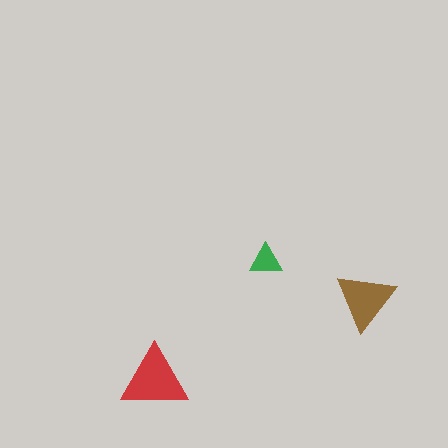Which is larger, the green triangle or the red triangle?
The red one.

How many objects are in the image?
There are 3 objects in the image.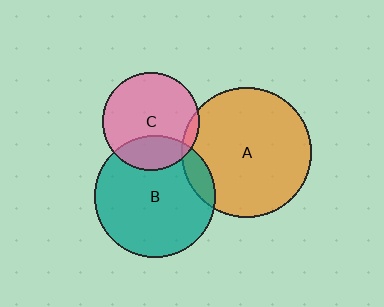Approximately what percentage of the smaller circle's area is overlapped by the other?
Approximately 5%.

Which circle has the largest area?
Circle A (orange).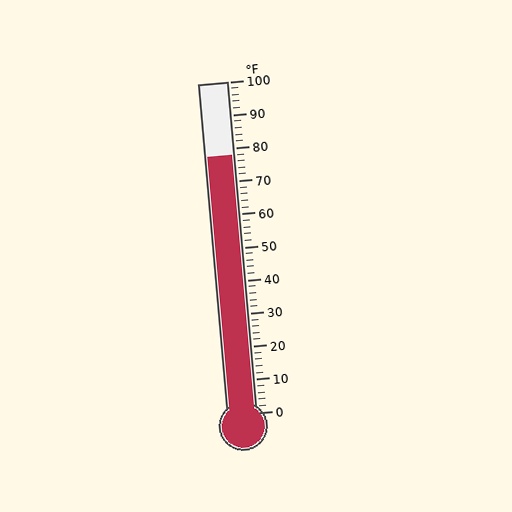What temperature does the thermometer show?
The thermometer shows approximately 78°F.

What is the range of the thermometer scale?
The thermometer scale ranges from 0°F to 100°F.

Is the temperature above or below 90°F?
The temperature is below 90°F.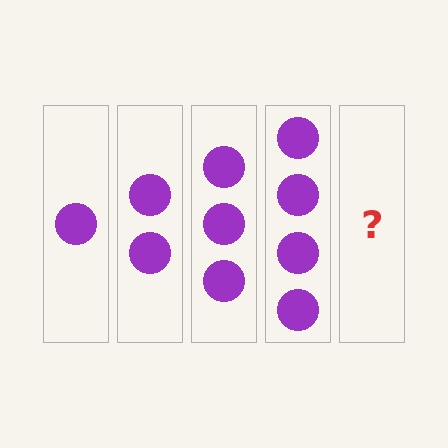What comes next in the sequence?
The next element should be 5 circles.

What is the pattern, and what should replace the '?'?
The pattern is that each step adds one more circle. The '?' should be 5 circles.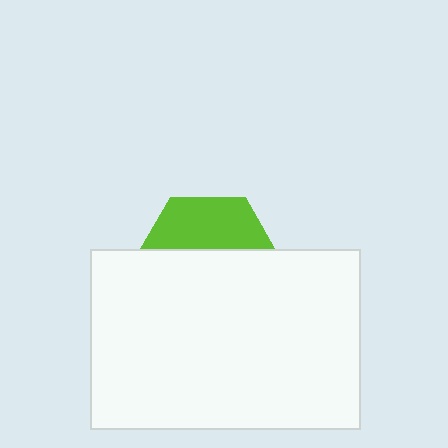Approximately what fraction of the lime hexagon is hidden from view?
Roughly 63% of the lime hexagon is hidden behind the white rectangle.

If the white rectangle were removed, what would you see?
You would see the complete lime hexagon.